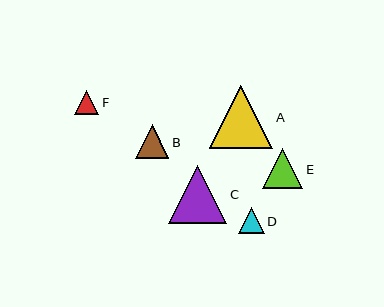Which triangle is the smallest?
Triangle F is the smallest with a size of approximately 24 pixels.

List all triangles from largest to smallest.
From largest to smallest: A, C, E, B, D, F.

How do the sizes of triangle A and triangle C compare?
Triangle A and triangle C are approximately the same size.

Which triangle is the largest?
Triangle A is the largest with a size of approximately 63 pixels.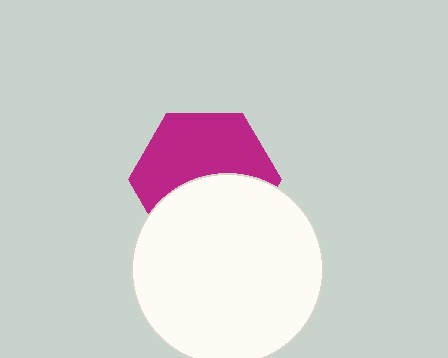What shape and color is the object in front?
The object in front is a white circle.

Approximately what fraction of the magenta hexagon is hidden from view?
Roughly 45% of the magenta hexagon is hidden behind the white circle.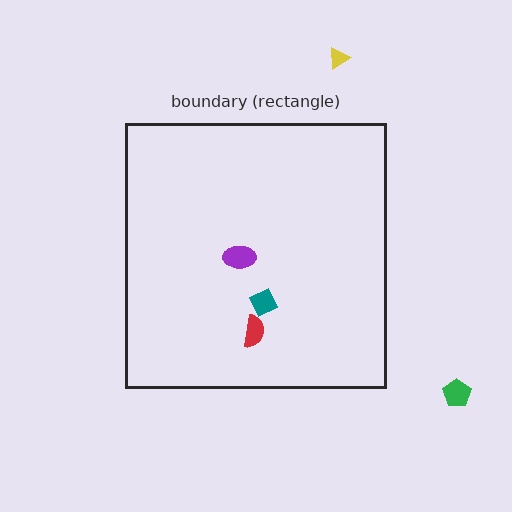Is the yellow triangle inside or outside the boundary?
Outside.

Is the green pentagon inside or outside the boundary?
Outside.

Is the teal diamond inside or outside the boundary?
Inside.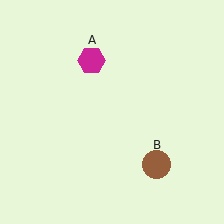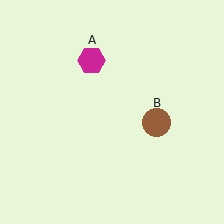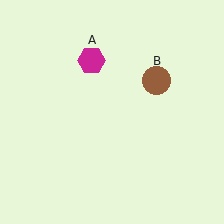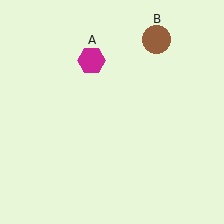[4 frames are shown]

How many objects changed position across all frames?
1 object changed position: brown circle (object B).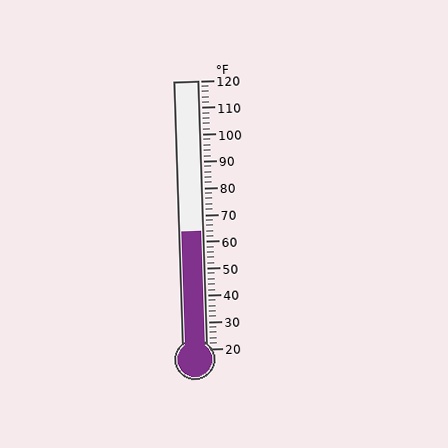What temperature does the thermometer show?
The thermometer shows approximately 64°F.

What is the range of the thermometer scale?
The thermometer scale ranges from 20°F to 120°F.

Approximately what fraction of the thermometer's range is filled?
The thermometer is filled to approximately 45% of its range.